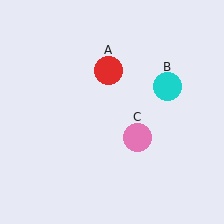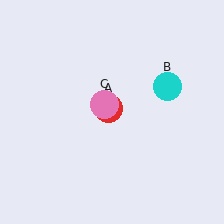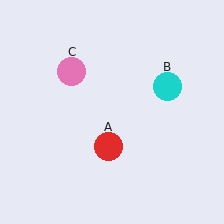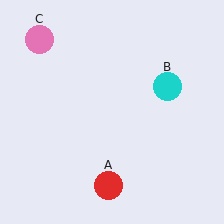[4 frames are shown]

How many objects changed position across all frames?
2 objects changed position: red circle (object A), pink circle (object C).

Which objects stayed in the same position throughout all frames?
Cyan circle (object B) remained stationary.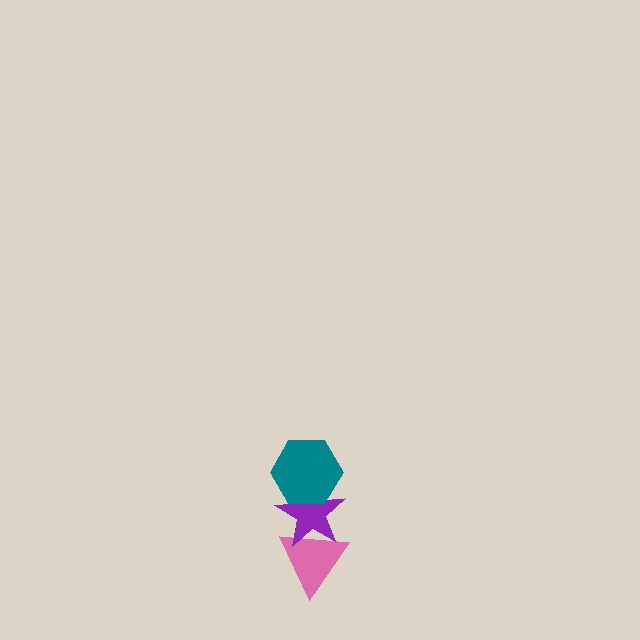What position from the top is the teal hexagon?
The teal hexagon is 1st from the top.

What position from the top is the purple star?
The purple star is 2nd from the top.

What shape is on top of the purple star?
The teal hexagon is on top of the purple star.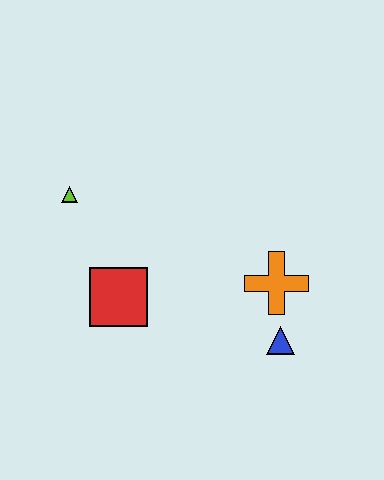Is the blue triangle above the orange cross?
No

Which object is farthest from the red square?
The blue triangle is farthest from the red square.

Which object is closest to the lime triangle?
The red square is closest to the lime triangle.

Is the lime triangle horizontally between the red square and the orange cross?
No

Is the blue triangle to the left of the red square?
No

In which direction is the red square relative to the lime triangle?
The red square is below the lime triangle.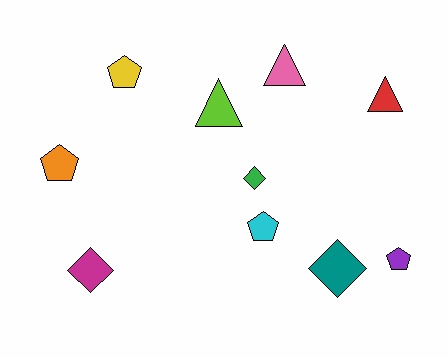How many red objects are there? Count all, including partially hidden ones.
There is 1 red object.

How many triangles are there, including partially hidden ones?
There are 3 triangles.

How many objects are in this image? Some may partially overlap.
There are 10 objects.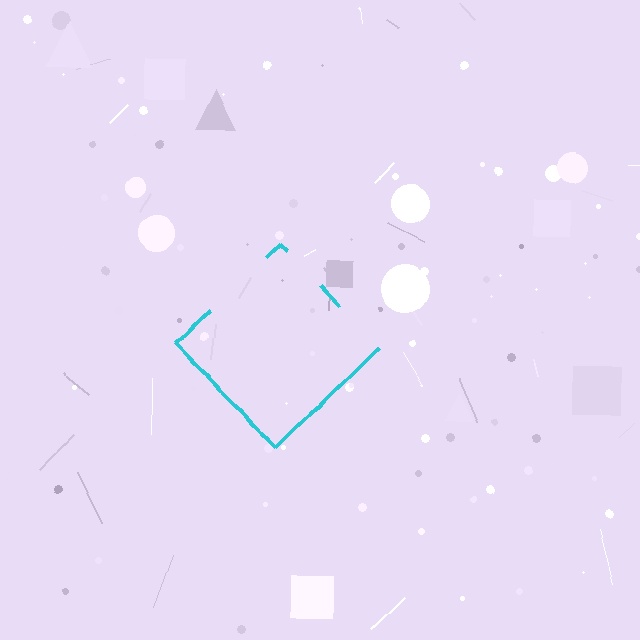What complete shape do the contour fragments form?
The contour fragments form a diamond.